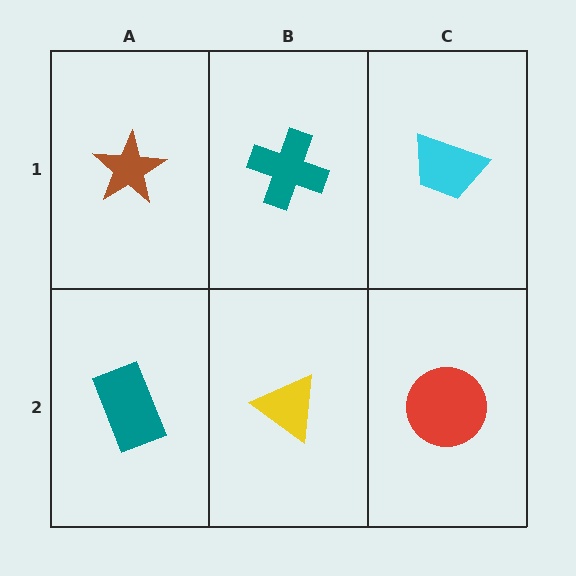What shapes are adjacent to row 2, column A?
A brown star (row 1, column A), a yellow triangle (row 2, column B).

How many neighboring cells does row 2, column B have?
3.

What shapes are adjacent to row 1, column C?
A red circle (row 2, column C), a teal cross (row 1, column B).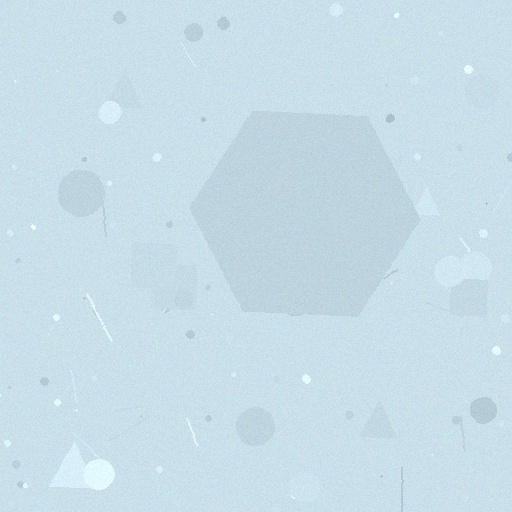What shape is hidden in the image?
A hexagon is hidden in the image.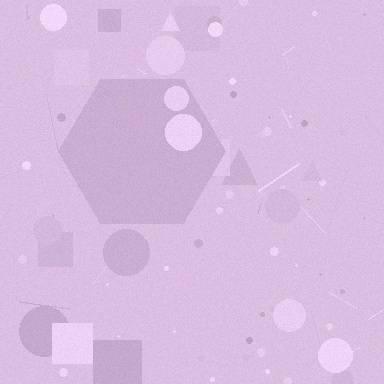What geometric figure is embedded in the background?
A hexagon is embedded in the background.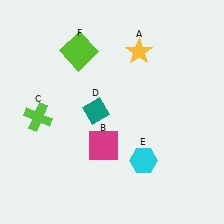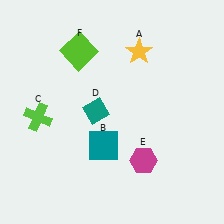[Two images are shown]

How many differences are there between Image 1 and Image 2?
There are 2 differences between the two images.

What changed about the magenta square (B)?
In Image 1, B is magenta. In Image 2, it changed to teal.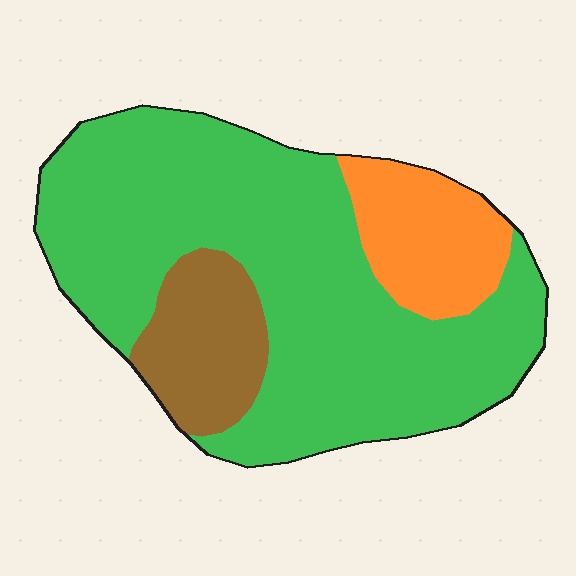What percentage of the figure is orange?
Orange takes up less than a sixth of the figure.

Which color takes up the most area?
Green, at roughly 70%.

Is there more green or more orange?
Green.